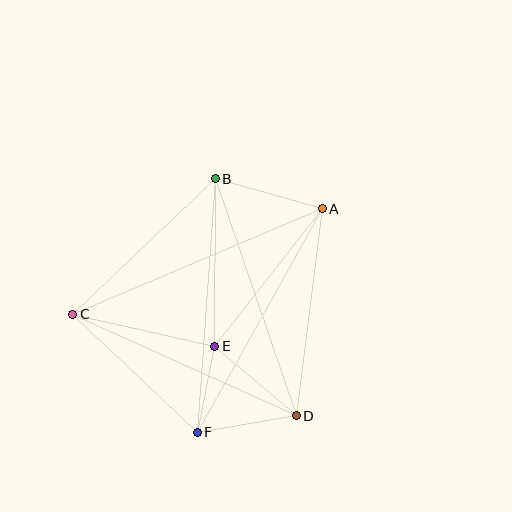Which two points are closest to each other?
Points E and F are closest to each other.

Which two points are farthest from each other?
Points A and C are farthest from each other.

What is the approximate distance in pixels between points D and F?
The distance between D and F is approximately 100 pixels.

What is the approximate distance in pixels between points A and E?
The distance between A and E is approximately 174 pixels.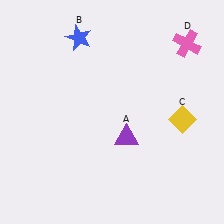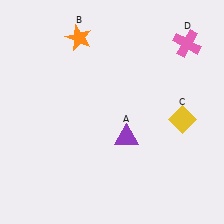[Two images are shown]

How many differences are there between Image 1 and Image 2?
There is 1 difference between the two images.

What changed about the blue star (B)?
In Image 1, B is blue. In Image 2, it changed to orange.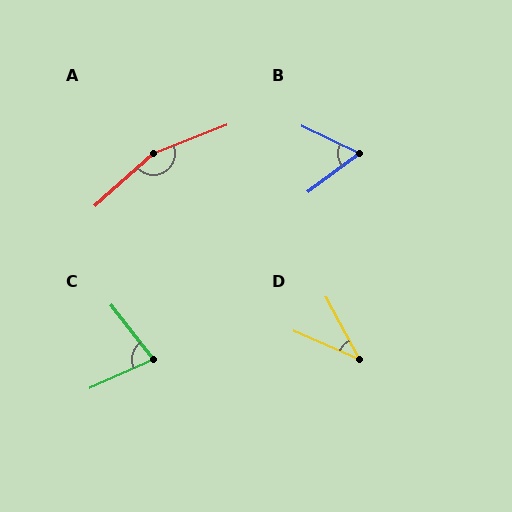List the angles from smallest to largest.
D (38°), B (62°), C (77°), A (159°).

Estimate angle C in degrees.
Approximately 77 degrees.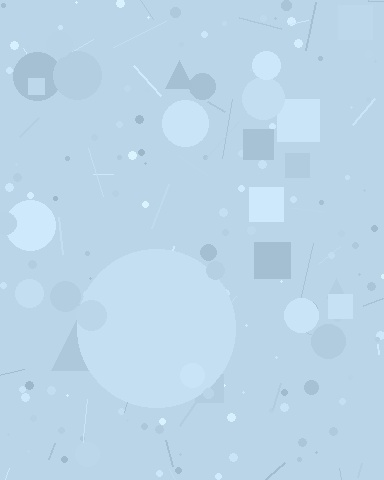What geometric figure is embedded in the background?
A circle is embedded in the background.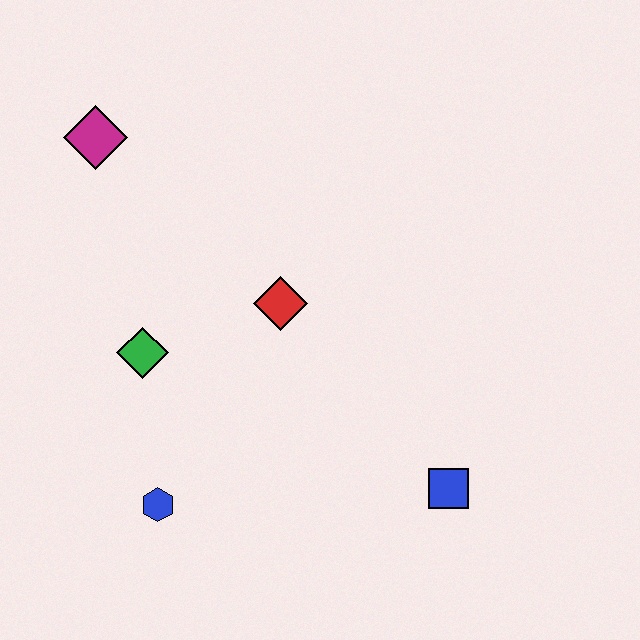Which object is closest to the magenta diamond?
The green diamond is closest to the magenta diamond.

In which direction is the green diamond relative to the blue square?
The green diamond is to the left of the blue square.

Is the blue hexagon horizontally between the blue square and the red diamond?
No